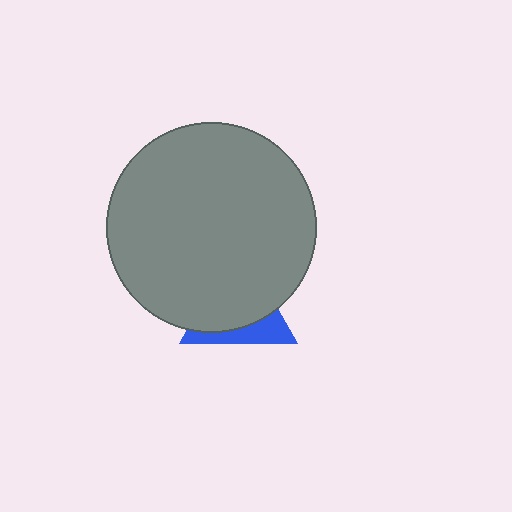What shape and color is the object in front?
The object in front is a gray circle.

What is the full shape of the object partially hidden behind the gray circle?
The partially hidden object is a blue triangle.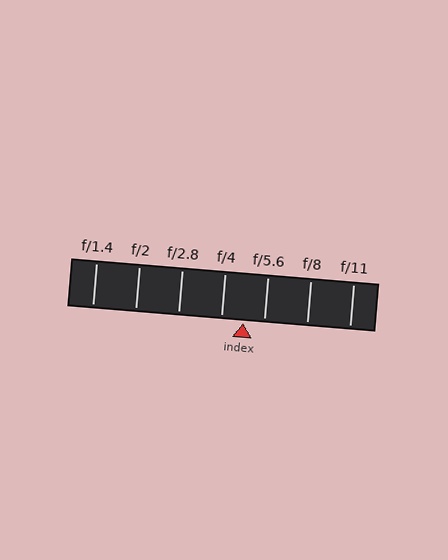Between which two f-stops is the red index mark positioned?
The index mark is between f/4 and f/5.6.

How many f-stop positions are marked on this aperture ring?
There are 7 f-stop positions marked.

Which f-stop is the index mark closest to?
The index mark is closest to f/5.6.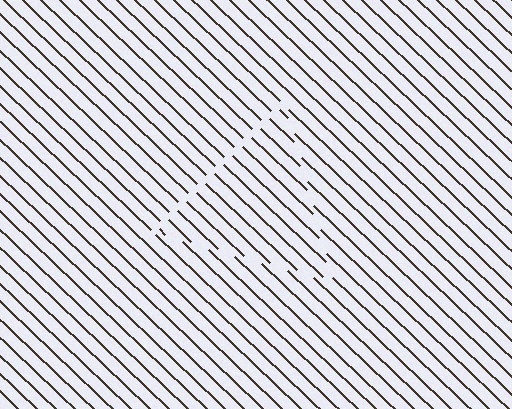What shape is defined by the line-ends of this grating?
An illusory triangle. The interior of the shape contains the same grating, shifted by half a period — the contour is defined by the phase discontinuity where line-ends from the inner and outer gratings abut.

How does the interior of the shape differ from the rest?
The interior of the shape contains the same grating, shifted by half a period — the contour is defined by the phase discontinuity where line-ends from the inner and outer gratings abut.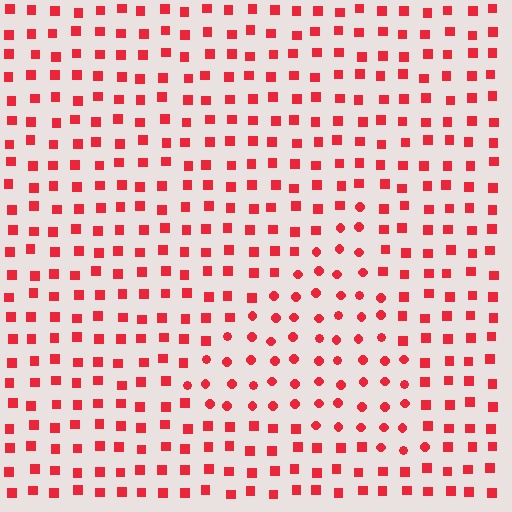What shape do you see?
I see a triangle.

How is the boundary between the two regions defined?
The boundary is defined by a change in element shape: circles inside vs. squares outside. All elements share the same color and spacing.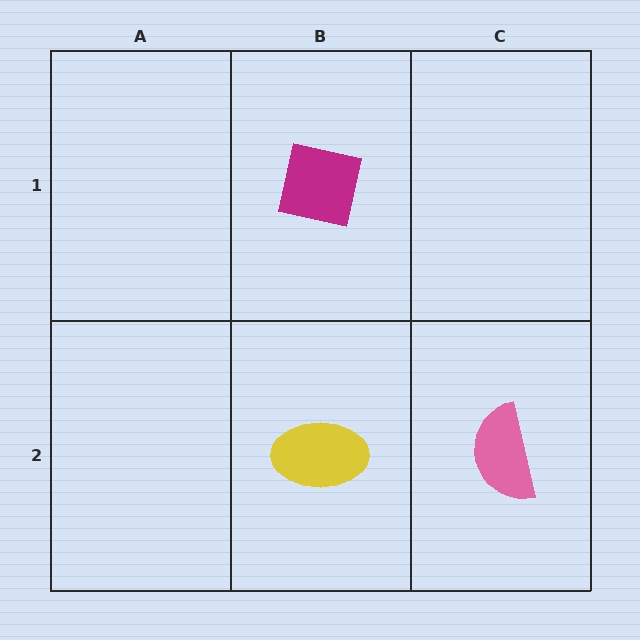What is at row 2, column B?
A yellow ellipse.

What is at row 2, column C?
A pink semicircle.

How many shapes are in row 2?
2 shapes.